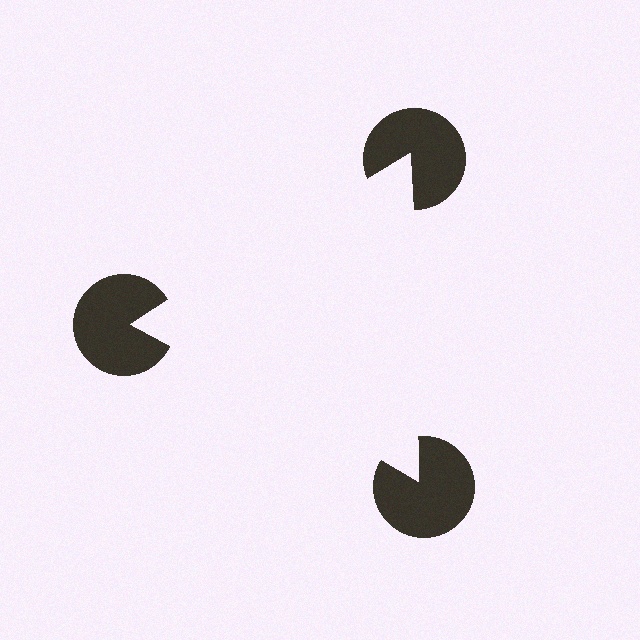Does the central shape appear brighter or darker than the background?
It typically appears slightly brighter than the background, even though no actual brightness change is drawn.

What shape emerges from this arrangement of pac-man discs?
An illusory triangle — its edges are inferred from the aligned wedge cuts in the pac-man discs, not physically drawn.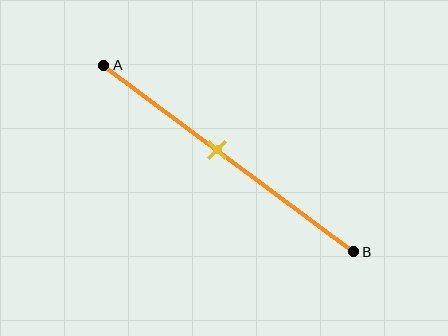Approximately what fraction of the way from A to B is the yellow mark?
The yellow mark is approximately 45% of the way from A to B.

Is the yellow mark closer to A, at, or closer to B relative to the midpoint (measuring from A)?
The yellow mark is closer to point A than the midpoint of segment AB.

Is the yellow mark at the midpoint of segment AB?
No, the mark is at about 45% from A, not at the 50% midpoint.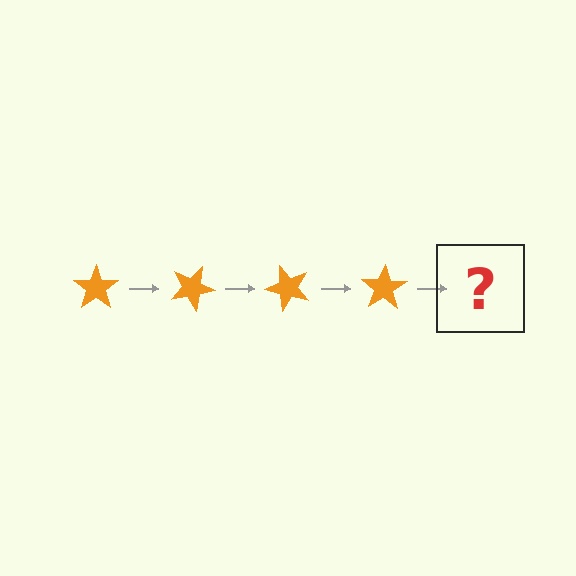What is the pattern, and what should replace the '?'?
The pattern is that the star rotates 25 degrees each step. The '?' should be an orange star rotated 100 degrees.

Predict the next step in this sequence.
The next step is an orange star rotated 100 degrees.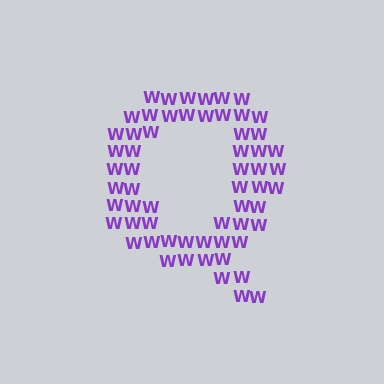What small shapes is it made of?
It is made of small letter W's.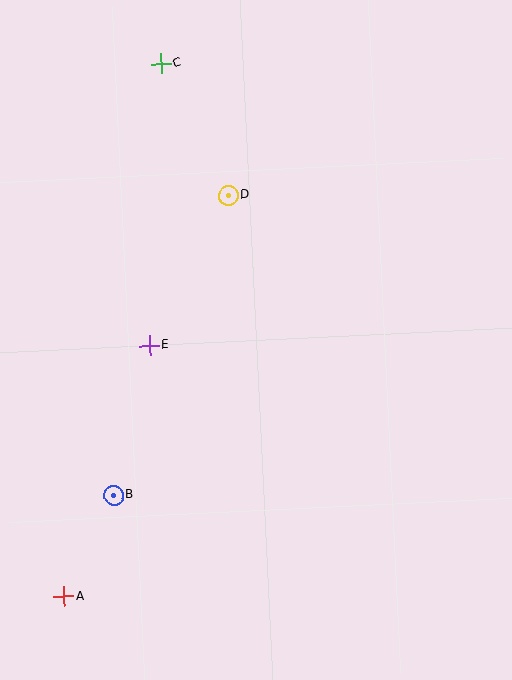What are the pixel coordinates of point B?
Point B is at (114, 495).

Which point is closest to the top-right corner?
Point D is closest to the top-right corner.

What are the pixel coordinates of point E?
Point E is at (149, 345).